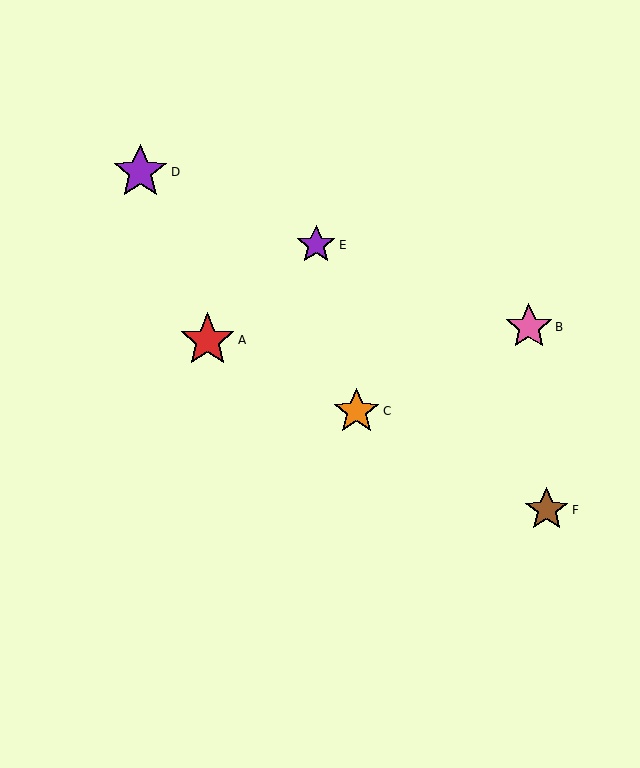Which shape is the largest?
The red star (labeled A) is the largest.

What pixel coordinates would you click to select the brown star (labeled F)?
Click at (547, 510) to select the brown star F.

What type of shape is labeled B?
Shape B is a pink star.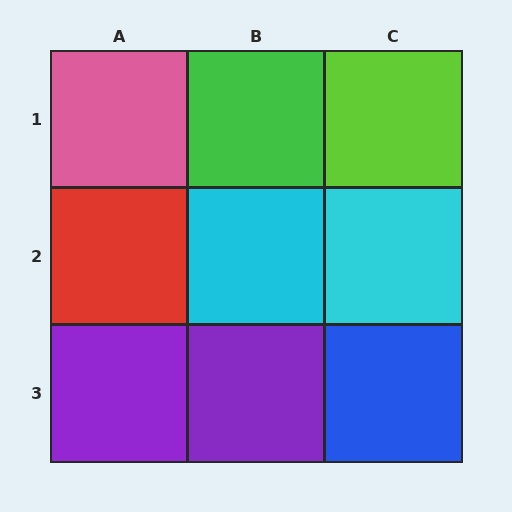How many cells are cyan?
2 cells are cyan.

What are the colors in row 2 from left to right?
Red, cyan, cyan.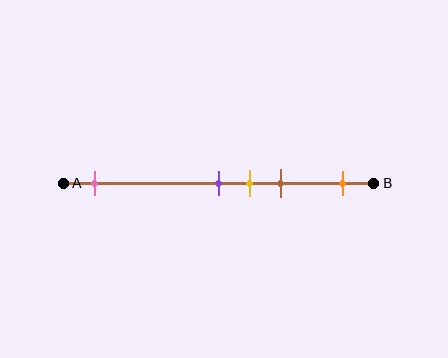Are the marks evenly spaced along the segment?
No, the marks are not evenly spaced.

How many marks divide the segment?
There are 5 marks dividing the segment.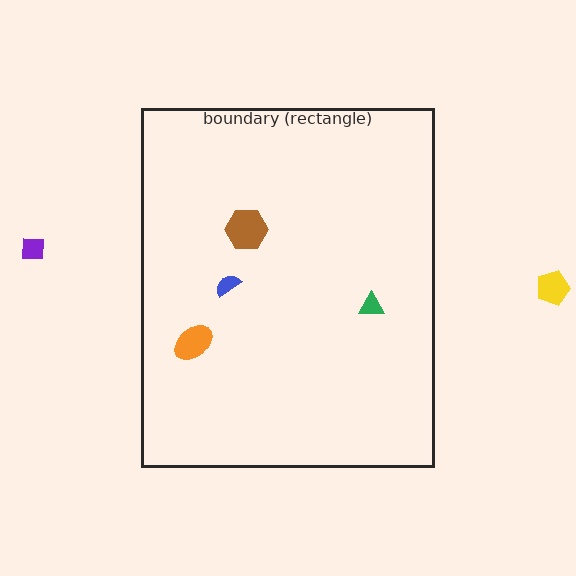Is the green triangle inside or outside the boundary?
Inside.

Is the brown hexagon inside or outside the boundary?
Inside.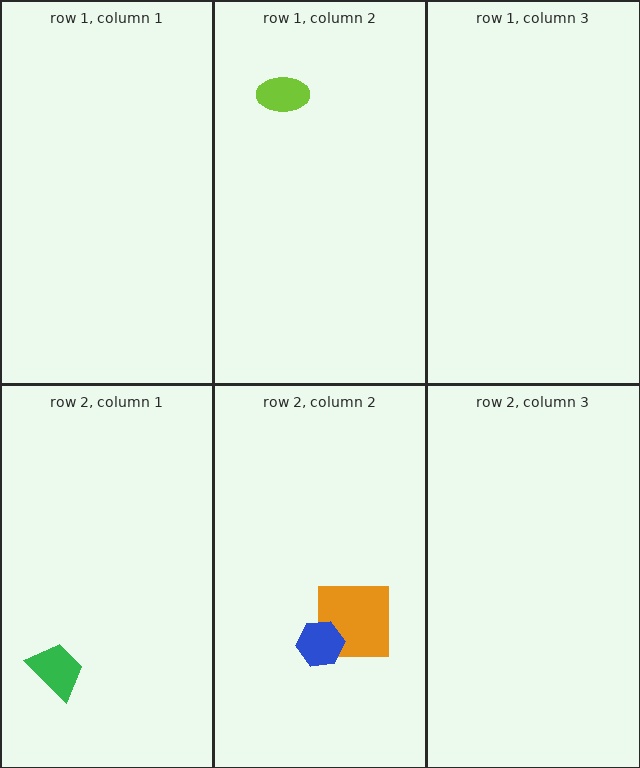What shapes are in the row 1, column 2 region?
The lime ellipse.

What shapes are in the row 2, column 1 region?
The green trapezoid.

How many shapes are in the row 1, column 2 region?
1.